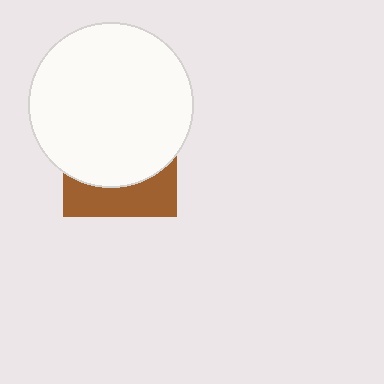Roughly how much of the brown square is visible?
A small part of it is visible (roughly 33%).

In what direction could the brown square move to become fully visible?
The brown square could move down. That would shift it out from behind the white circle entirely.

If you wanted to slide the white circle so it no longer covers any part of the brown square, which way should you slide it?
Slide it up — that is the most direct way to separate the two shapes.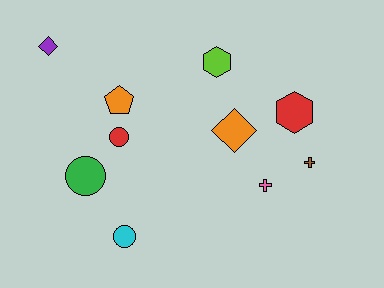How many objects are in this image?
There are 10 objects.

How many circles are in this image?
There are 3 circles.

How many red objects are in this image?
There are 2 red objects.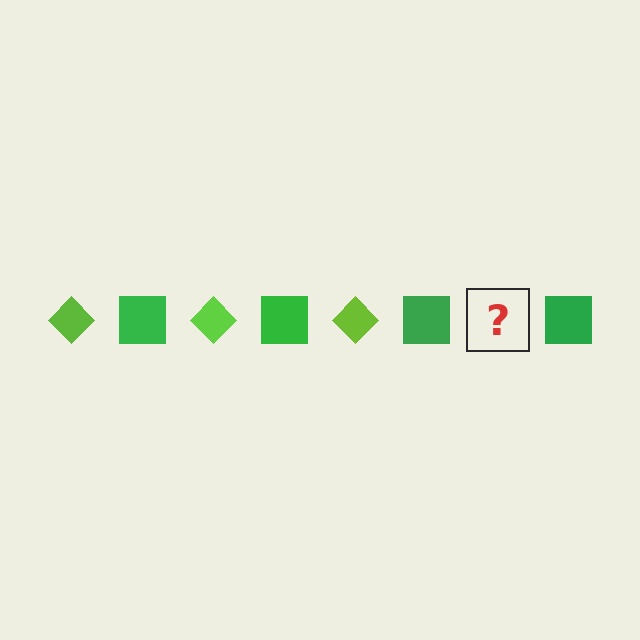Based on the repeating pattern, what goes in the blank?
The blank should be a lime diamond.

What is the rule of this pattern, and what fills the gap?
The rule is that the pattern alternates between lime diamond and green square. The gap should be filled with a lime diamond.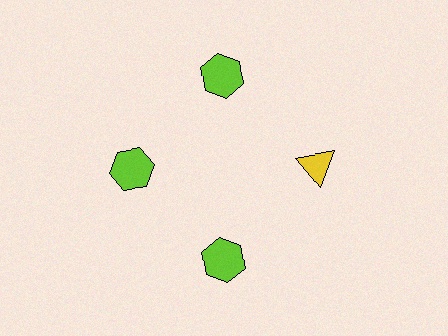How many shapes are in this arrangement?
There are 4 shapes arranged in a ring pattern.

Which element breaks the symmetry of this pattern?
The yellow triangle at roughly the 3 o'clock position breaks the symmetry. All other shapes are lime hexagons.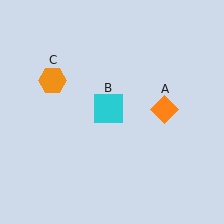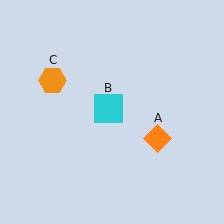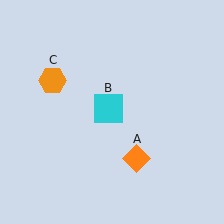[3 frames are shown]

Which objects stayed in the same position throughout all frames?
Cyan square (object B) and orange hexagon (object C) remained stationary.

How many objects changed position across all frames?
1 object changed position: orange diamond (object A).